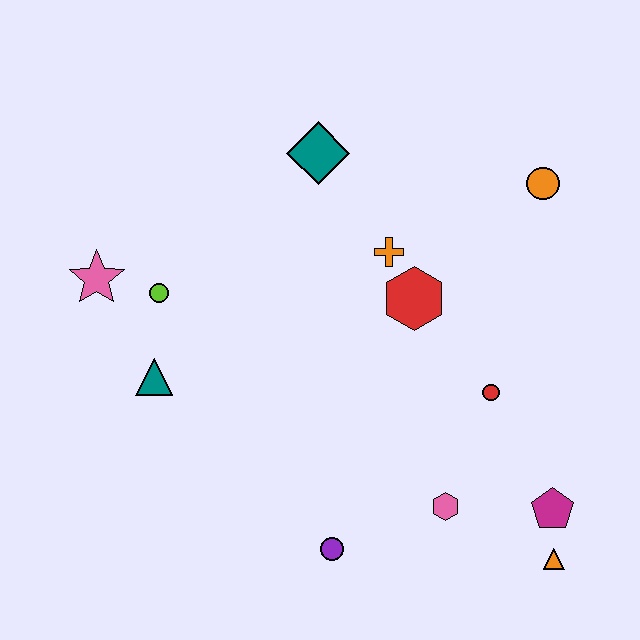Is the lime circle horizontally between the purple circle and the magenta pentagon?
No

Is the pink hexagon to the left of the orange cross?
No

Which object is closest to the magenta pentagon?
The orange triangle is closest to the magenta pentagon.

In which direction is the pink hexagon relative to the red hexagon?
The pink hexagon is below the red hexagon.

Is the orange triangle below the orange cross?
Yes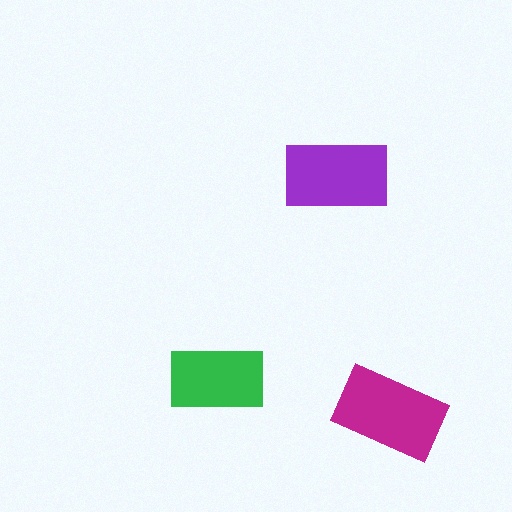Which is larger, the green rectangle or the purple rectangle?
The purple one.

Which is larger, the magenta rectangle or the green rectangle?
The magenta one.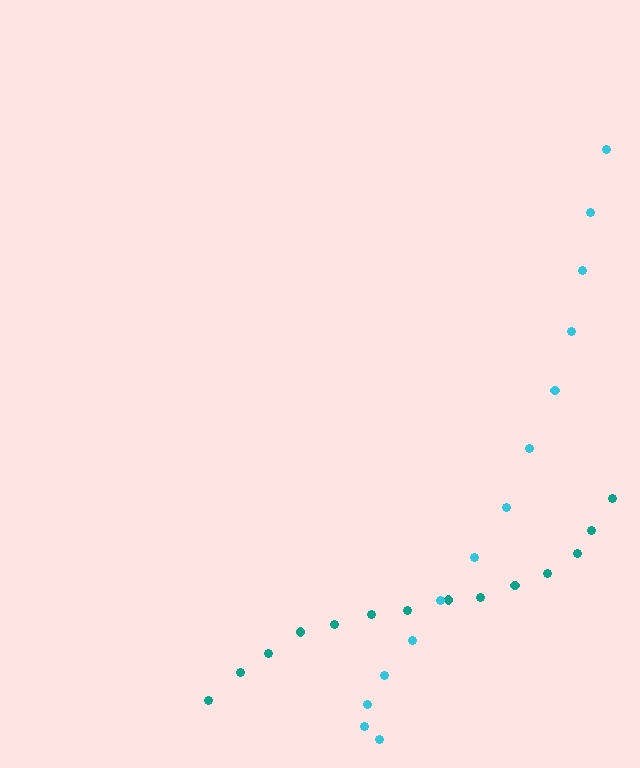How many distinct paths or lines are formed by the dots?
There are 2 distinct paths.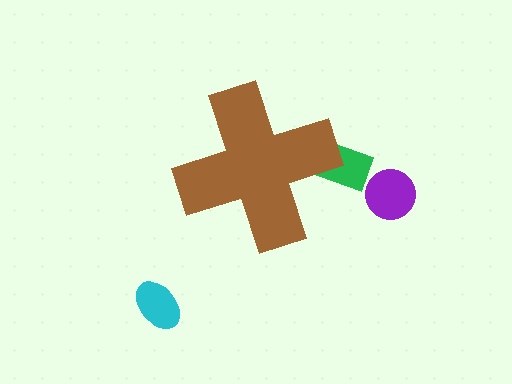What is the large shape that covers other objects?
A brown cross.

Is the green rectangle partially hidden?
Yes, the green rectangle is partially hidden behind the brown cross.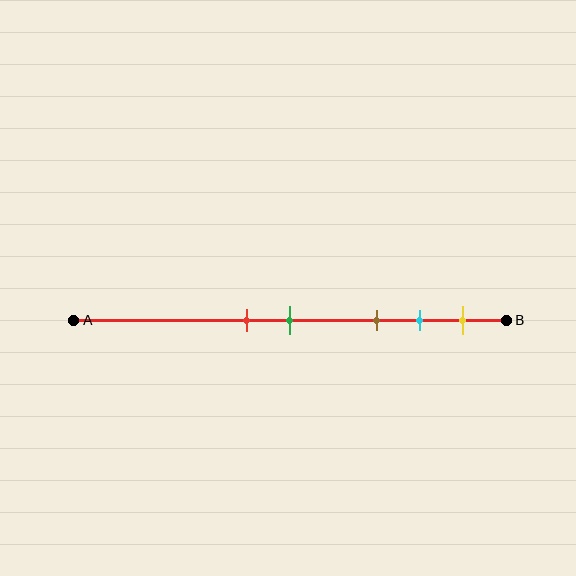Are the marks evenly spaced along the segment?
No, the marks are not evenly spaced.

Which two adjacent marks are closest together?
The red and green marks are the closest adjacent pair.